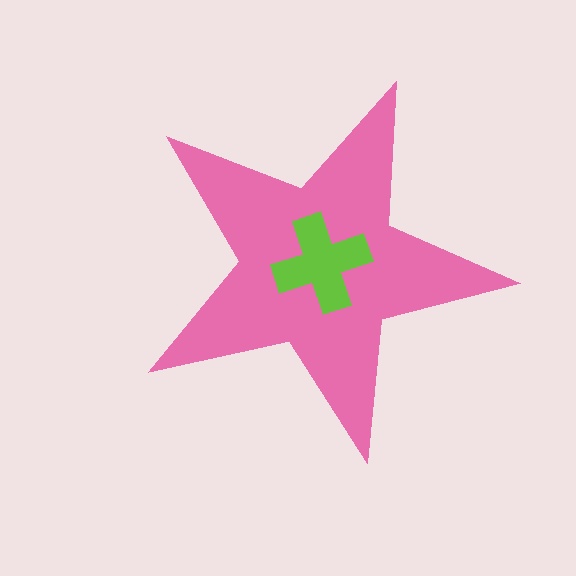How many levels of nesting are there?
2.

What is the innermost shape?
The lime cross.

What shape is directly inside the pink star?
The lime cross.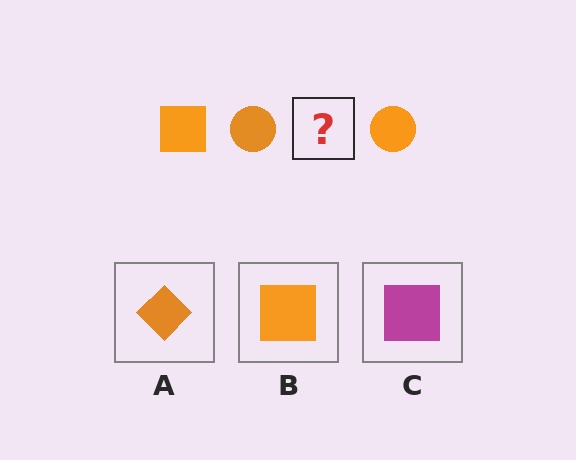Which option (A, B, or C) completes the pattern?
B.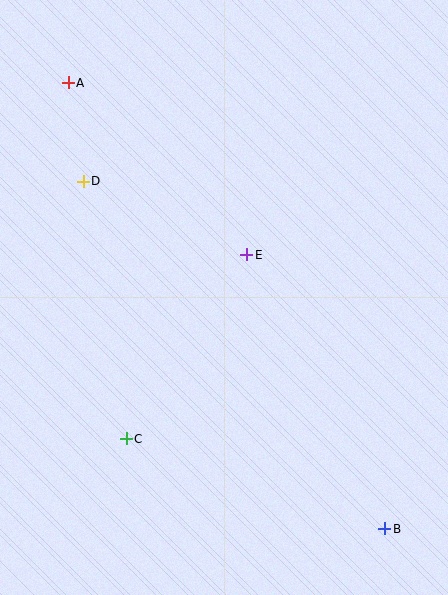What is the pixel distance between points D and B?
The distance between D and B is 460 pixels.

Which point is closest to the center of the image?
Point E at (247, 255) is closest to the center.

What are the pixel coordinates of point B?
Point B is at (385, 529).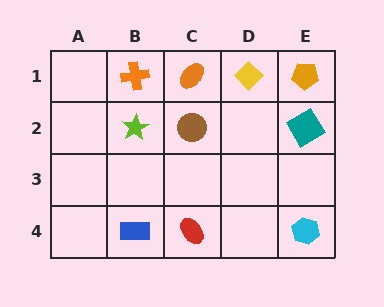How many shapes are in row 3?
0 shapes.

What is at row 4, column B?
A blue rectangle.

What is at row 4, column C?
A red ellipse.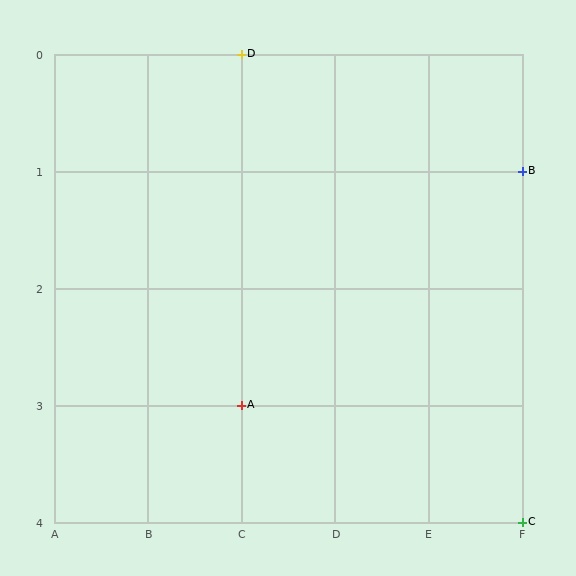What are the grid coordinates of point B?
Point B is at grid coordinates (F, 1).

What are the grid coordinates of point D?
Point D is at grid coordinates (C, 0).